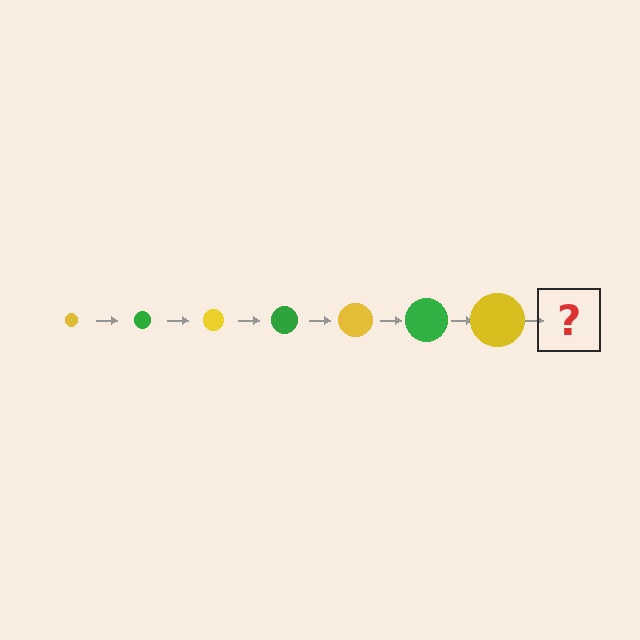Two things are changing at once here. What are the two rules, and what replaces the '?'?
The two rules are that the circle grows larger each step and the color cycles through yellow and green. The '?' should be a green circle, larger than the previous one.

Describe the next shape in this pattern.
It should be a green circle, larger than the previous one.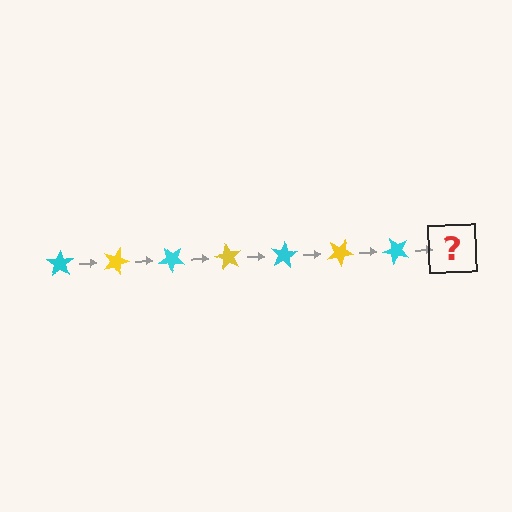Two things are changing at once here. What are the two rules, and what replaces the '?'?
The two rules are that it rotates 20 degrees each step and the color cycles through cyan and yellow. The '?' should be a yellow star, rotated 140 degrees from the start.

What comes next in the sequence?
The next element should be a yellow star, rotated 140 degrees from the start.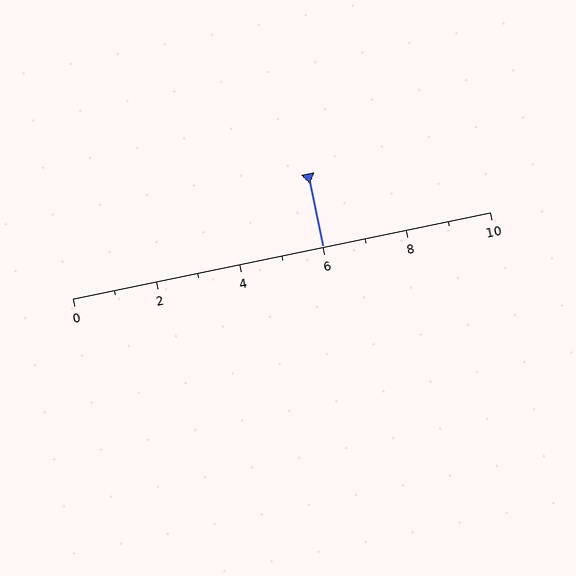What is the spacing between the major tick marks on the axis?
The major ticks are spaced 2 apart.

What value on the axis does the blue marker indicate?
The marker indicates approximately 6.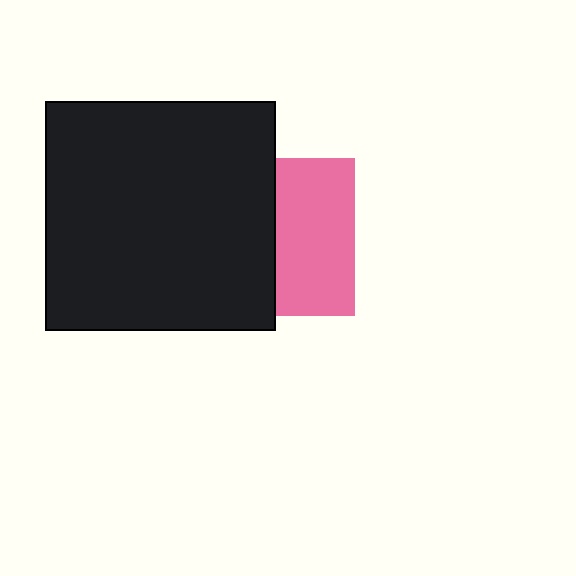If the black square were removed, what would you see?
You would see the complete pink square.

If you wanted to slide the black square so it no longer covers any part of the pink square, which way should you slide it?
Slide it left — that is the most direct way to separate the two shapes.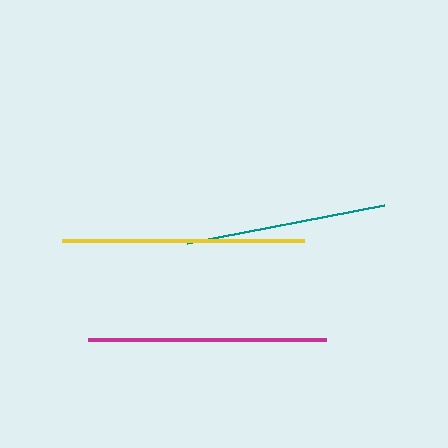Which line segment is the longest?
The yellow line is the longest at approximately 242 pixels.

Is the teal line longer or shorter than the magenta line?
The magenta line is longer than the teal line.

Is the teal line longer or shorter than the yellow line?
The yellow line is longer than the teal line.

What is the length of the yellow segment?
The yellow segment is approximately 242 pixels long.